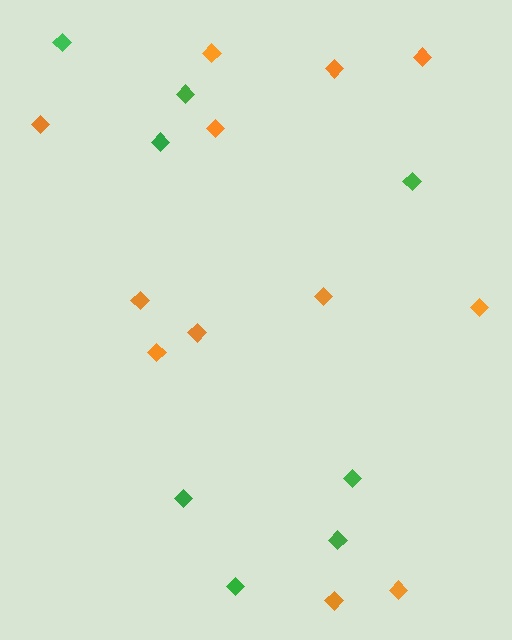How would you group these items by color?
There are 2 groups: one group of orange diamonds (12) and one group of green diamonds (8).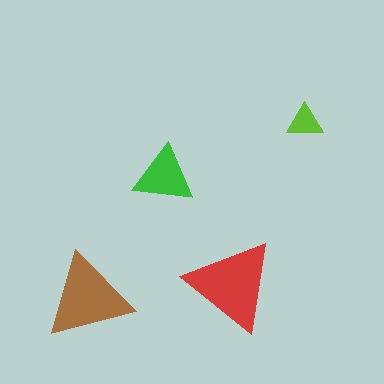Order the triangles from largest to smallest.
the red one, the brown one, the green one, the lime one.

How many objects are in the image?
There are 4 objects in the image.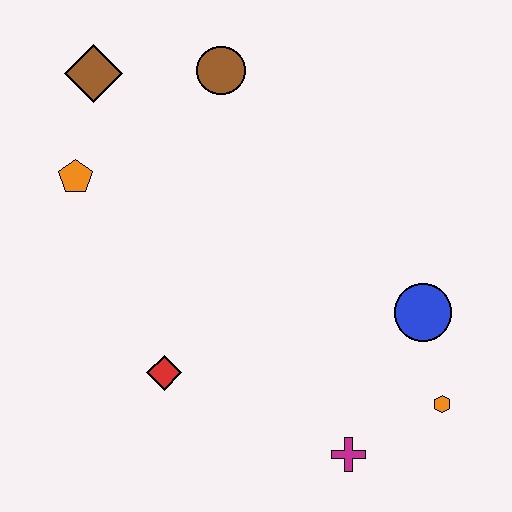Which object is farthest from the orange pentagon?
The orange hexagon is farthest from the orange pentagon.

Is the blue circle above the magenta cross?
Yes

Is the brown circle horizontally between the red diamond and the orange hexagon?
Yes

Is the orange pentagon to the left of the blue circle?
Yes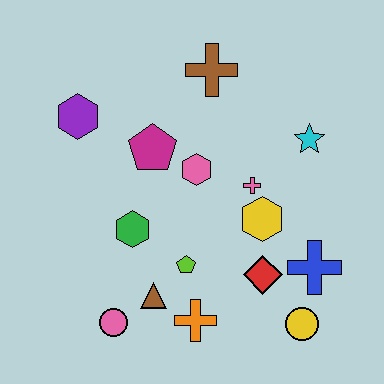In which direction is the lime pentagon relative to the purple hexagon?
The lime pentagon is below the purple hexagon.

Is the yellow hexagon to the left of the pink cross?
No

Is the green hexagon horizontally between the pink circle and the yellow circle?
Yes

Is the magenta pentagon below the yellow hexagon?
No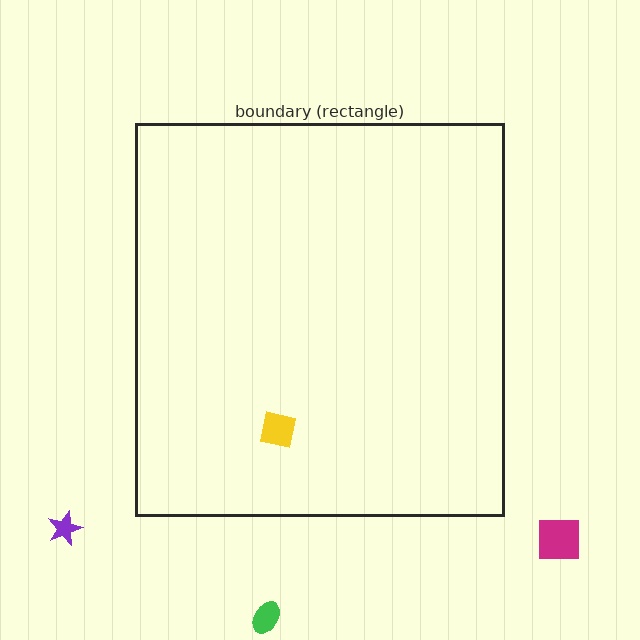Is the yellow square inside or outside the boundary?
Inside.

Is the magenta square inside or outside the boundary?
Outside.